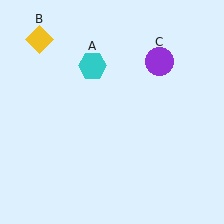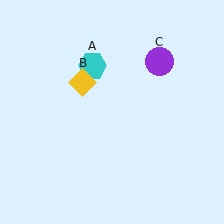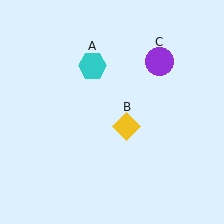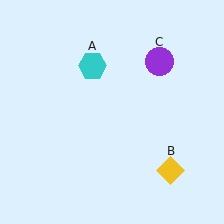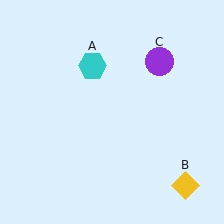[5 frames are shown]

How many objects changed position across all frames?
1 object changed position: yellow diamond (object B).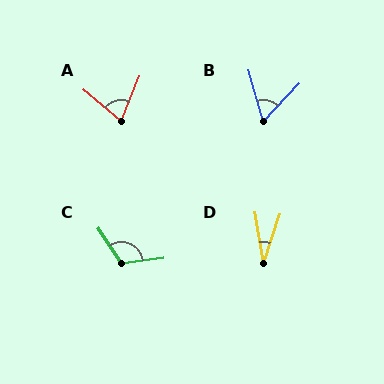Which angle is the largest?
C, at approximately 115 degrees.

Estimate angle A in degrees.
Approximately 72 degrees.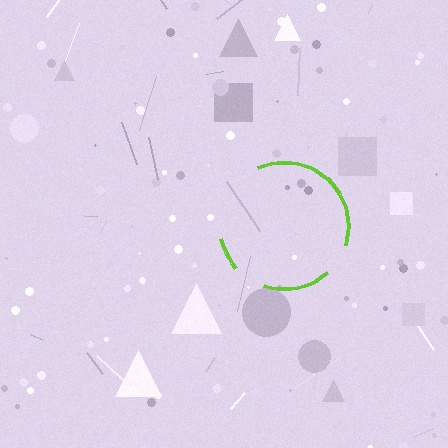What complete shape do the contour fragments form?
The contour fragments form a circle.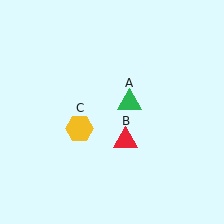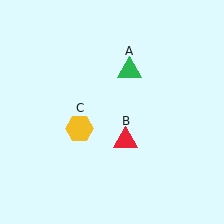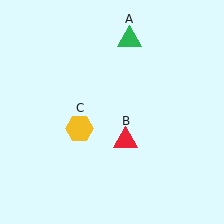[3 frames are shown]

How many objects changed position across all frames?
1 object changed position: green triangle (object A).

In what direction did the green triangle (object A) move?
The green triangle (object A) moved up.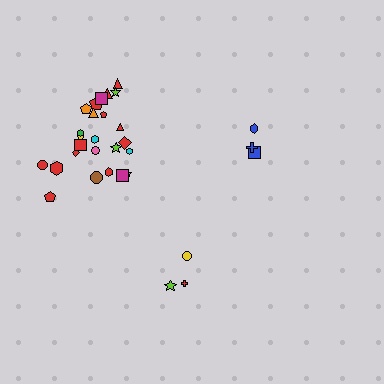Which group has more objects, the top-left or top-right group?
The top-left group.